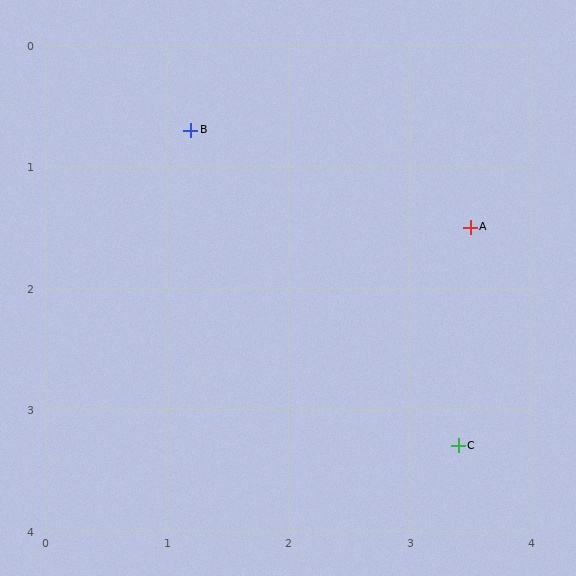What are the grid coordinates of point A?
Point A is at approximately (3.5, 1.5).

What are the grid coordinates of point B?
Point B is at approximately (1.2, 0.7).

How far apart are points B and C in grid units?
Points B and C are about 3.4 grid units apart.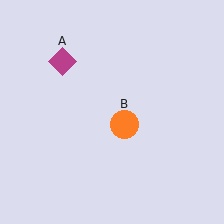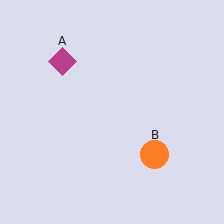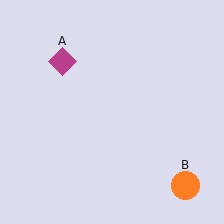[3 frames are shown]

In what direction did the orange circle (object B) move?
The orange circle (object B) moved down and to the right.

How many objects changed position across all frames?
1 object changed position: orange circle (object B).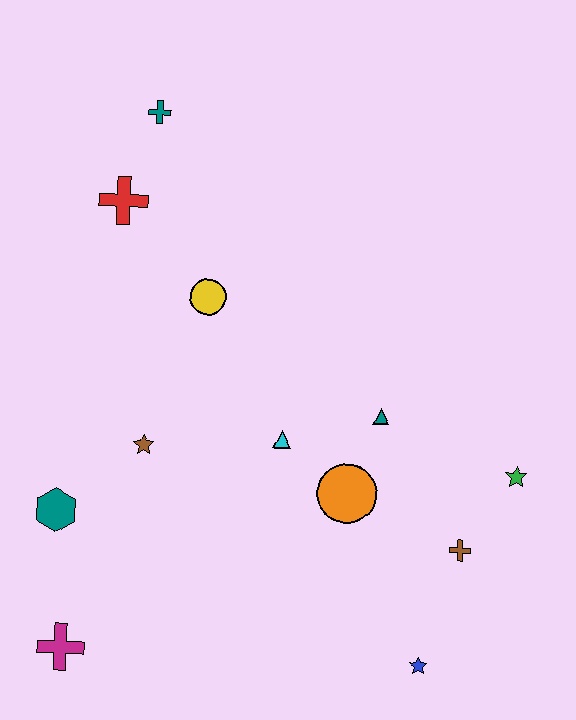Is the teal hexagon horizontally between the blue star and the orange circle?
No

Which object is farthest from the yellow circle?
The blue star is farthest from the yellow circle.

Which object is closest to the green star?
The brown cross is closest to the green star.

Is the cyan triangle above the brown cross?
Yes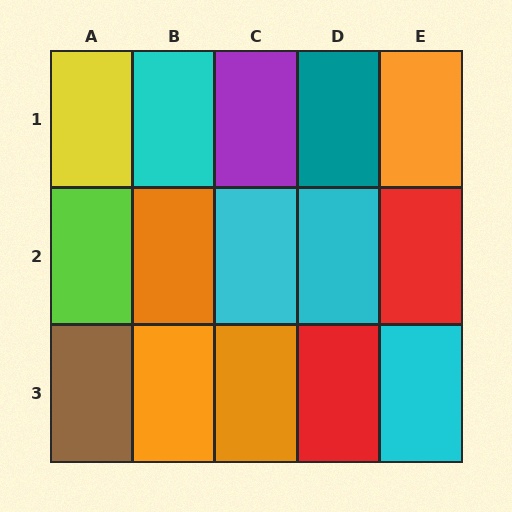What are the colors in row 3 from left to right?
Brown, orange, orange, red, cyan.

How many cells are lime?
1 cell is lime.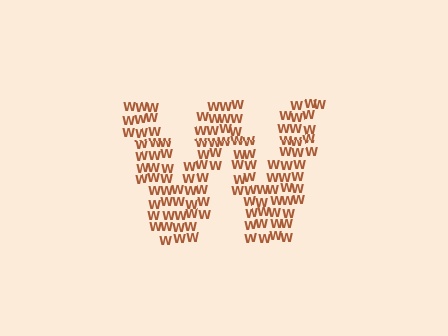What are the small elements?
The small elements are letter W's.